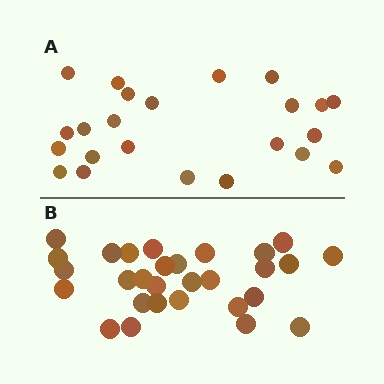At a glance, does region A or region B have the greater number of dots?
Region B (the bottom region) has more dots.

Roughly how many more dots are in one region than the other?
Region B has about 6 more dots than region A.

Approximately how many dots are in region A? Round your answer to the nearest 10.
About 20 dots. (The exact count is 23, which rounds to 20.)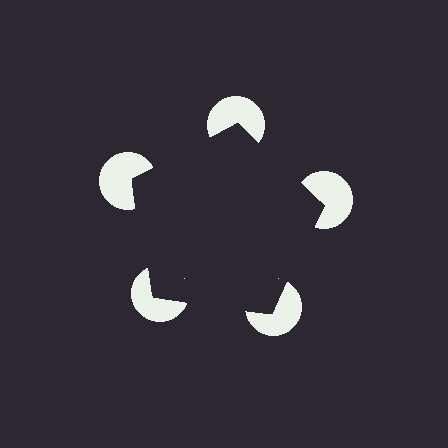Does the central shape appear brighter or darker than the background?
It typically appears slightly darker than the background, even though no actual brightness change is drawn.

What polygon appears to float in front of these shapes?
An illusory pentagon — its edges are inferred from the aligned wedge cuts in the pac-man discs, not physically drawn.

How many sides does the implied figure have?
5 sides.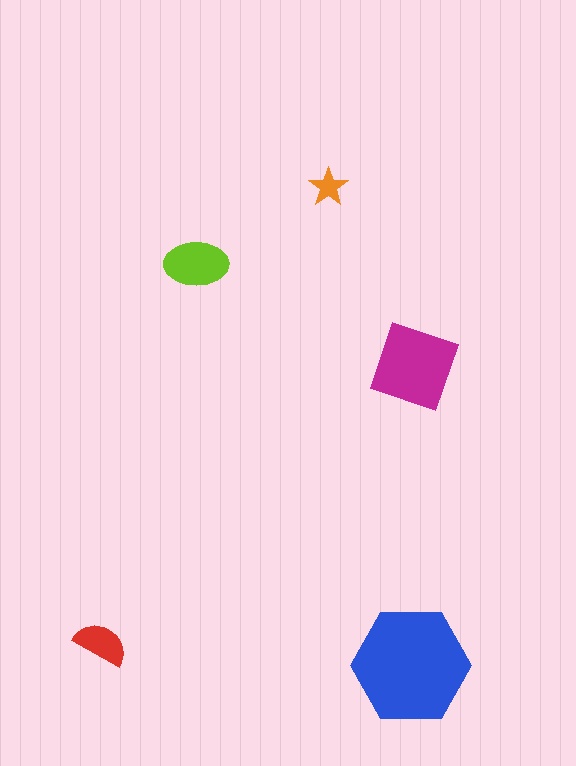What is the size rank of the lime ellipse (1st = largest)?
3rd.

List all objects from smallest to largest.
The orange star, the red semicircle, the lime ellipse, the magenta diamond, the blue hexagon.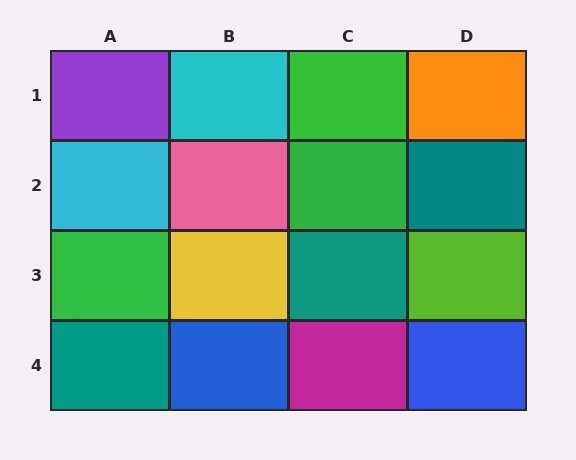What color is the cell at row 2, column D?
Teal.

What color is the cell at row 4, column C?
Magenta.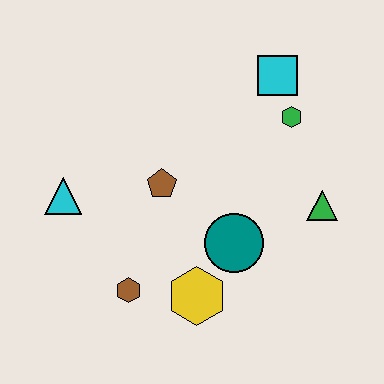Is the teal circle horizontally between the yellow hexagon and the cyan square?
Yes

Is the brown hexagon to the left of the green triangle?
Yes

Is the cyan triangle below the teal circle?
No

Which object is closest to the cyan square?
The green hexagon is closest to the cyan square.